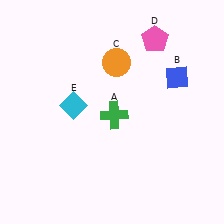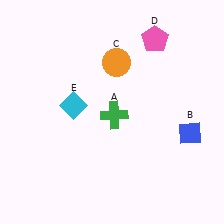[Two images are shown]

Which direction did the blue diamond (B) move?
The blue diamond (B) moved down.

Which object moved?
The blue diamond (B) moved down.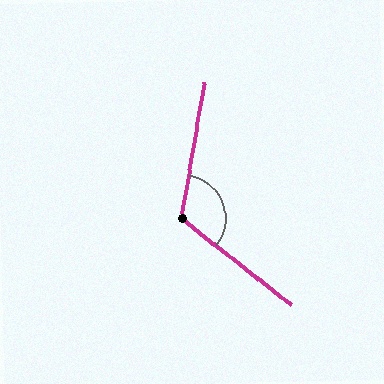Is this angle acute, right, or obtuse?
It is obtuse.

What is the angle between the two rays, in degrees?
Approximately 119 degrees.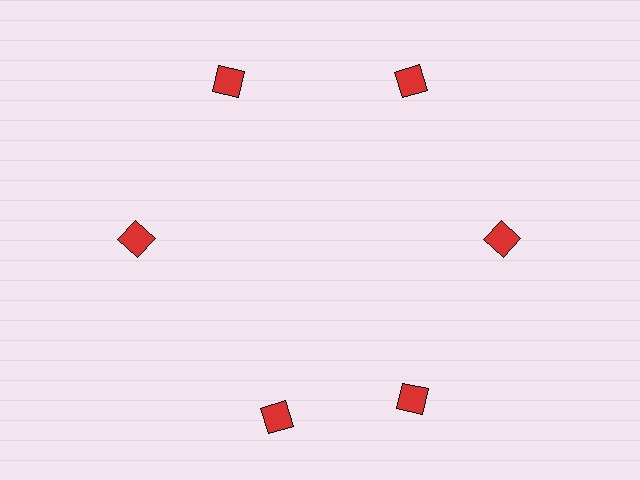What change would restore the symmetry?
The symmetry would be restored by rotating it back into even spacing with its neighbors so that all 6 squares sit at equal angles and equal distance from the center.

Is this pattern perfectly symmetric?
No. The 6 red squares are arranged in a ring, but one element near the 7 o'clock position is rotated out of alignment along the ring, breaking the 6-fold rotational symmetry.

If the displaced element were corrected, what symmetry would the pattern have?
It would have 6-fold rotational symmetry — the pattern would map onto itself every 60 degrees.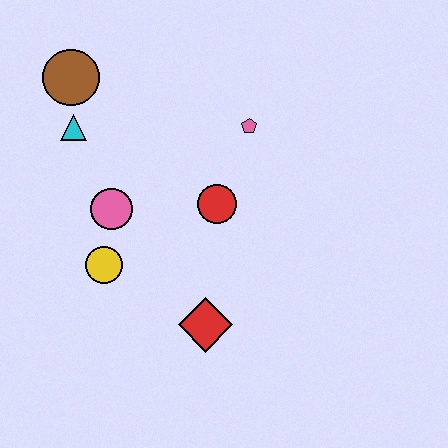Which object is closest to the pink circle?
The yellow circle is closest to the pink circle.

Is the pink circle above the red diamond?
Yes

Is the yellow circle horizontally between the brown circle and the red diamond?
Yes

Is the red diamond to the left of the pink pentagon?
Yes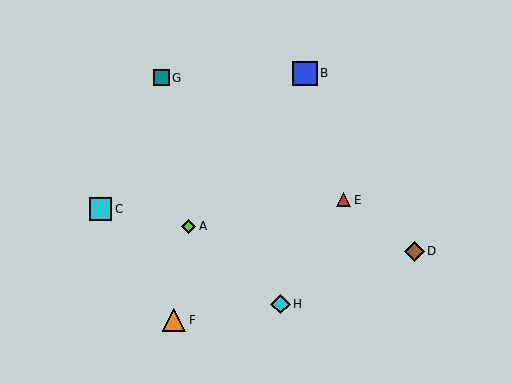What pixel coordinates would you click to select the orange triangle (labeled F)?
Click at (174, 320) to select the orange triangle F.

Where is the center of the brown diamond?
The center of the brown diamond is at (414, 251).